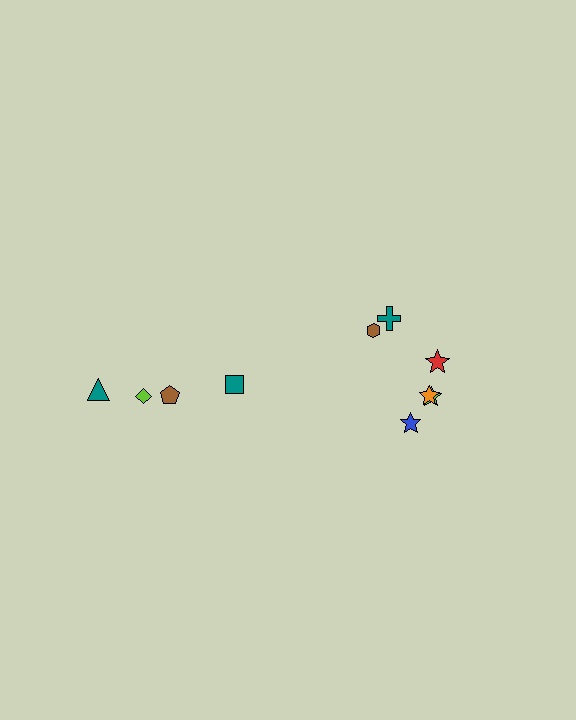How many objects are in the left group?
There are 4 objects.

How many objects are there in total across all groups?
There are 10 objects.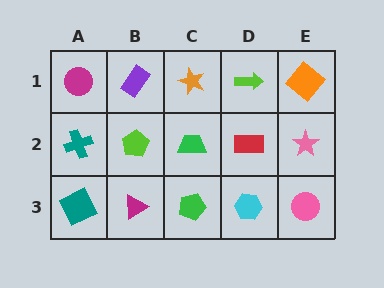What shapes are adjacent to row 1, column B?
A lime pentagon (row 2, column B), a magenta circle (row 1, column A), an orange star (row 1, column C).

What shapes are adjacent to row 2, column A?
A magenta circle (row 1, column A), a teal square (row 3, column A), a lime pentagon (row 2, column B).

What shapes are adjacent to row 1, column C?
A green trapezoid (row 2, column C), a purple rectangle (row 1, column B), a lime arrow (row 1, column D).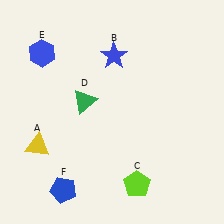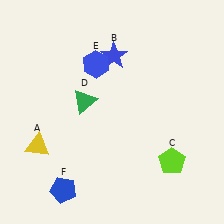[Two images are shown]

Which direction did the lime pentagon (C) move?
The lime pentagon (C) moved right.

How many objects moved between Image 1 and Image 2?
2 objects moved between the two images.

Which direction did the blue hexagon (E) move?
The blue hexagon (E) moved right.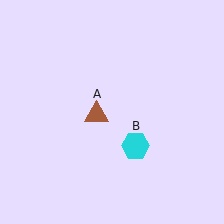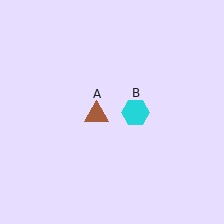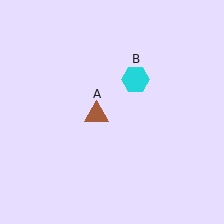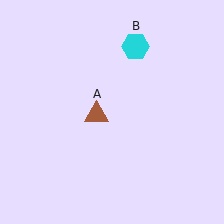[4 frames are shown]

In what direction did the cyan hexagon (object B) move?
The cyan hexagon (object B) moved up.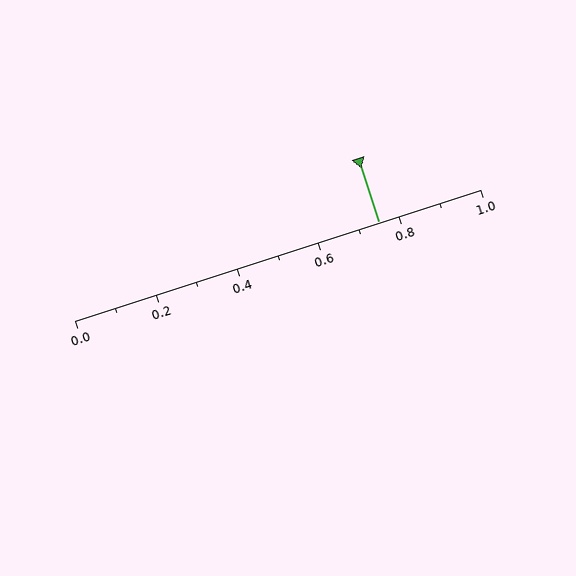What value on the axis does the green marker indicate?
The marker indicates approximately 0.75.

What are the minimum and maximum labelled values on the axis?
The axis runs from 0.0 to 1.0.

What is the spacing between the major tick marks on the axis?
The major ticks are spaced 0.2 apart.